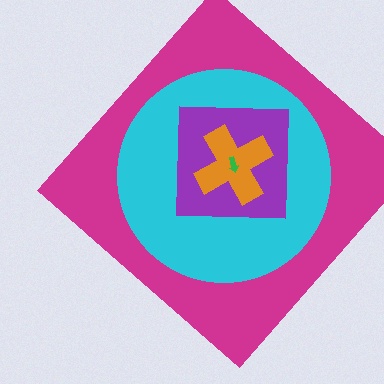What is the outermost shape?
The magenta diamond.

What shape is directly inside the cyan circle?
The purple square.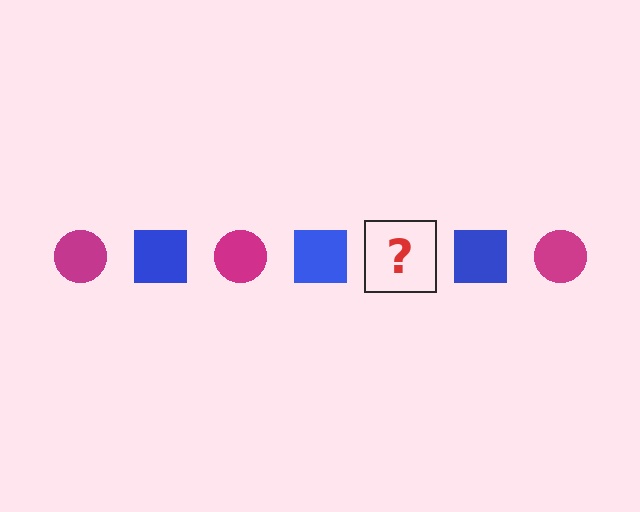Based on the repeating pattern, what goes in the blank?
The blank should be a magenta circle.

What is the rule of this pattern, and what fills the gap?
The rule is that the pattern alternates between magenta circle and blue square. The gap should be filled with a magenta circle.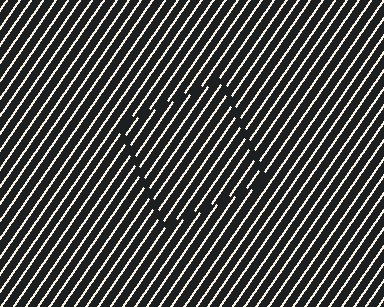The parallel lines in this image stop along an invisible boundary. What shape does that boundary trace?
An illusory square. The interior of the shape contains the same grating, shifted by half a period — the contour is defined by the phase discontinuity where line-ends from the inner and outer gratings abut.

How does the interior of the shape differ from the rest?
The interior of the shape contains the same grating, shifted by half a period — the contour is defined by the phase discontinuity where line-ends from the inner and outer gratings abut.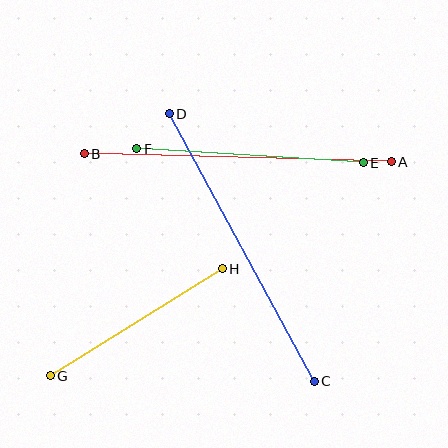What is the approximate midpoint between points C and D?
The midpoint is at approximately (242, 247) pixels.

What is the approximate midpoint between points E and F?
The midpoint is at approximately (250, 156) pixels.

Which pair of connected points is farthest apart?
Points A and B are farthest apart.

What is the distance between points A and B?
The distance is approximately 307 pixels.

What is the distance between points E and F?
The distance is approximately 227 pixels.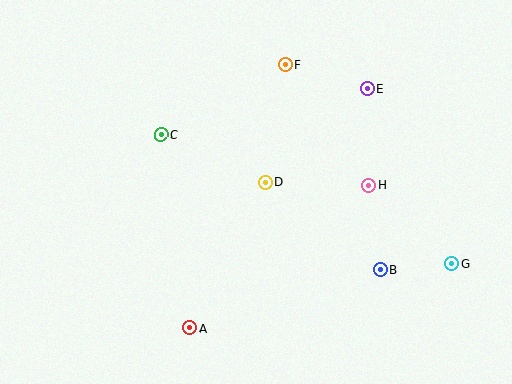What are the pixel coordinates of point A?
Point A is at (189, 328).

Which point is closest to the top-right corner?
Point E is closest to the top-right corner.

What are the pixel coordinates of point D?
Point D is at (266, 182).